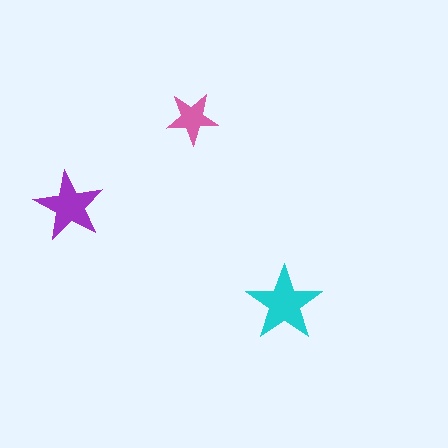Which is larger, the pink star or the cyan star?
The cyan one.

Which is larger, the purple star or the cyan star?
The cyan one.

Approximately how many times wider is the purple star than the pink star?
About 1.5 times wider.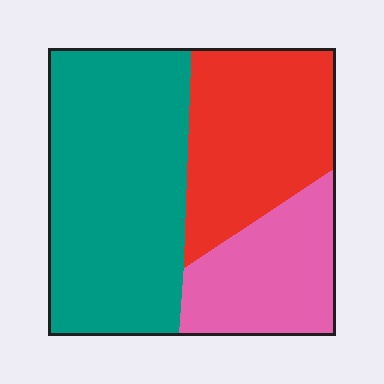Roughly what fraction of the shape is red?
Red takes up between a sixth and a third of the shape.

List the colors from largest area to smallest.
From largest to smallest: teal, red, pink.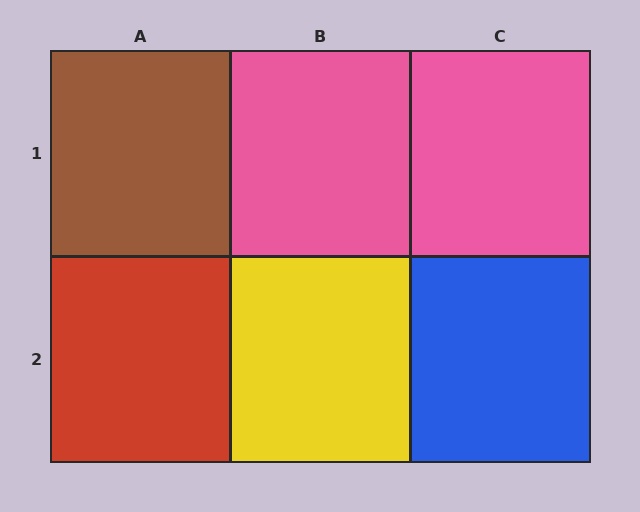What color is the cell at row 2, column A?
Red.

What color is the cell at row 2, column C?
Blue.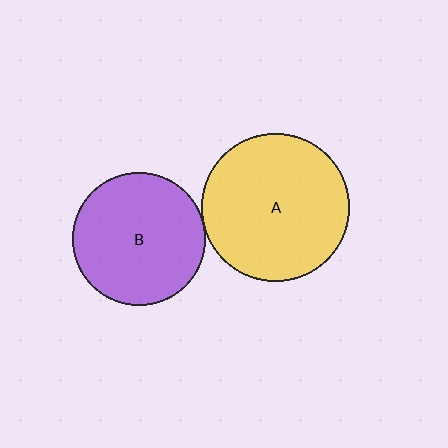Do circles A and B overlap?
Yes.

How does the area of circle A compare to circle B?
Approximately 1.2 times.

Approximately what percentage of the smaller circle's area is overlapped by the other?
Approximately 5%.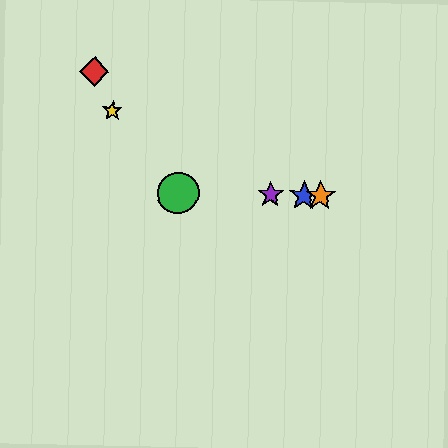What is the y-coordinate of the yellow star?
The yellow star is at y≈111.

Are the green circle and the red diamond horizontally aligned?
No, the green circle is at y≈193 and the red diamond is at y≈72.